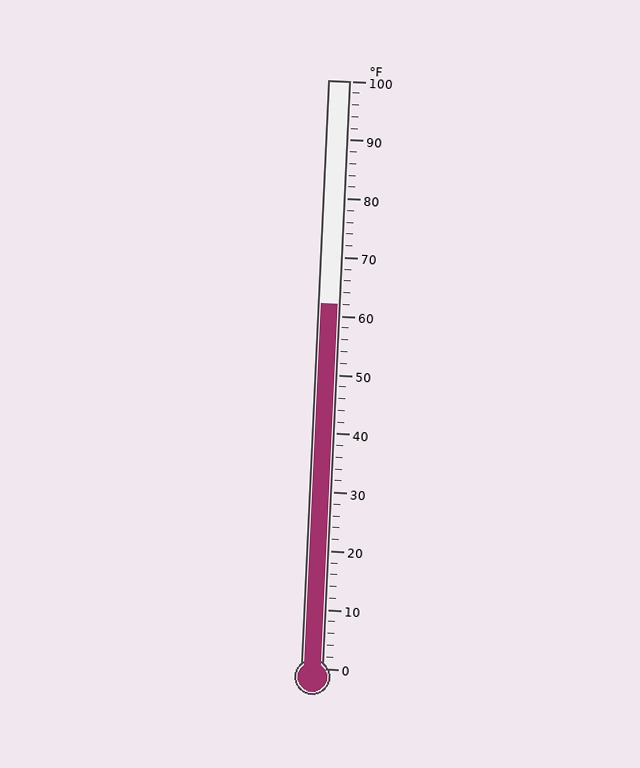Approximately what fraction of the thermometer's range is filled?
The thermometer is filled to approximately 60% of its range.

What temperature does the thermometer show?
The thermometer shows approximately 62°F.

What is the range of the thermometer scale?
The thermometer scale ranges from 0°F to 100°F.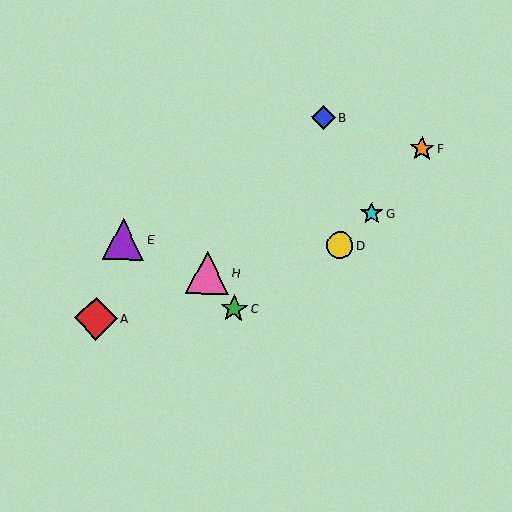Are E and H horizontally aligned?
No, E is at y≈239 and H is at y≈273.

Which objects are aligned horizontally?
Objects D, E are aligned horizontally.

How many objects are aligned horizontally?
2 objects (D, E) are aligned horizontally.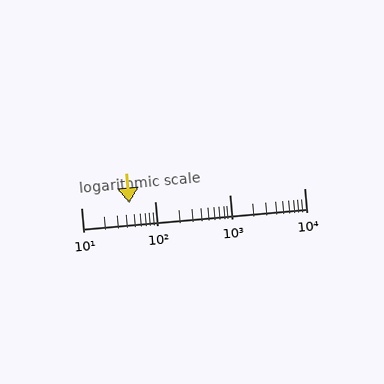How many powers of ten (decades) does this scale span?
The scale spans 3 decades, from 10 to 10000.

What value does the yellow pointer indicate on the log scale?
The pointer indicates approximately 44.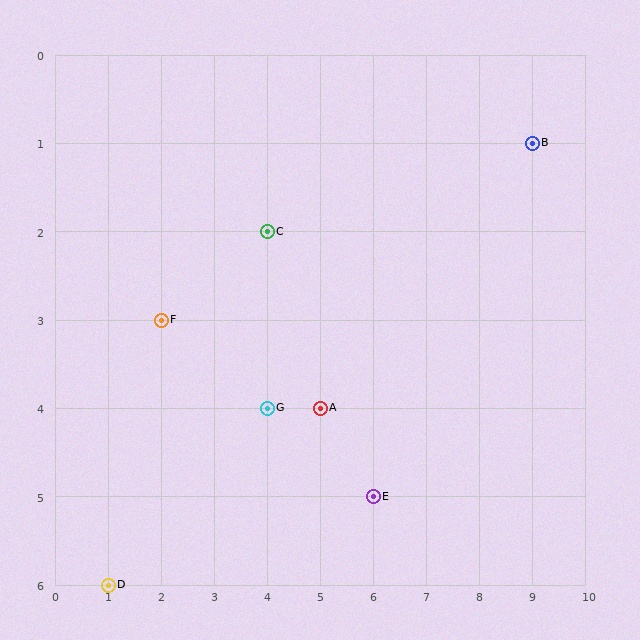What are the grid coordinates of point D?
Point D is at grid coordinates (1, 6).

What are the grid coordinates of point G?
Point G is at grid coordinates (4, 4).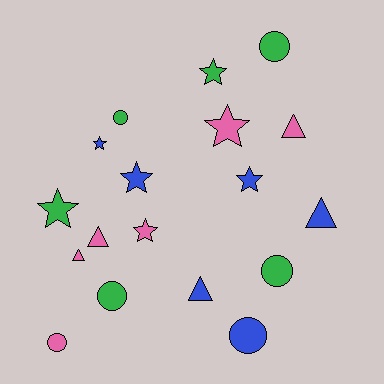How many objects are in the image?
There are 18 objects.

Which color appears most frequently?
Pink, with 6 objects.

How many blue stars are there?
There are 3 blue stars.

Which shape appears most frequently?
Star, with 7 objects.